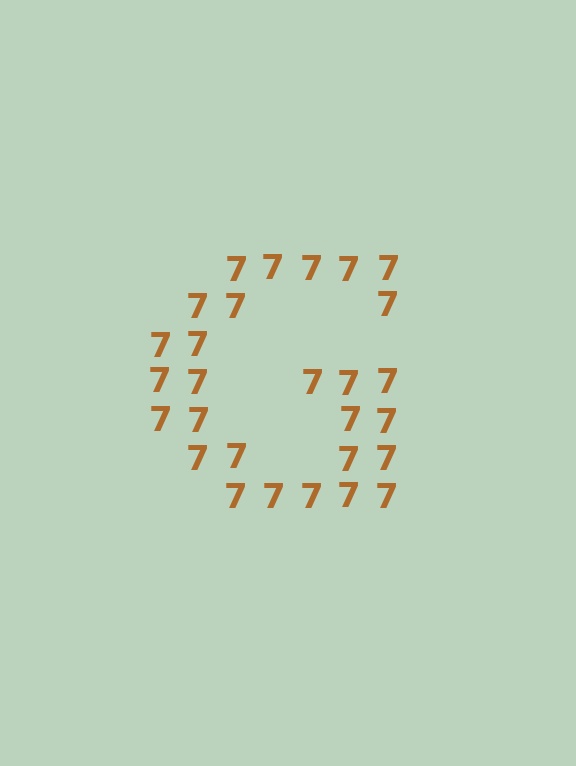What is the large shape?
The large shape is the letter G.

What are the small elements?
The small elements are digit 7's.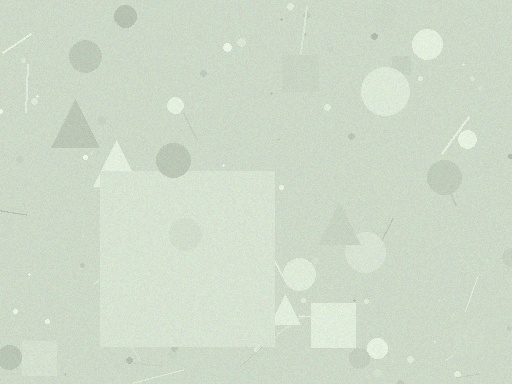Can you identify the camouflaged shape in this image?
The camouflaged shape is a square.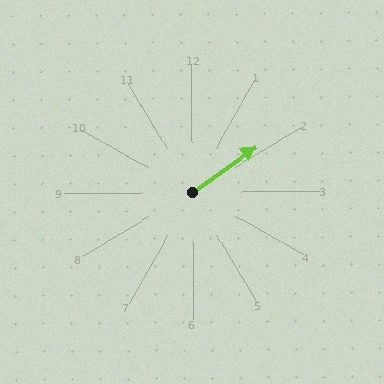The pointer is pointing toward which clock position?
Roughly 2 o'clock.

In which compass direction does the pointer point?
Northeast.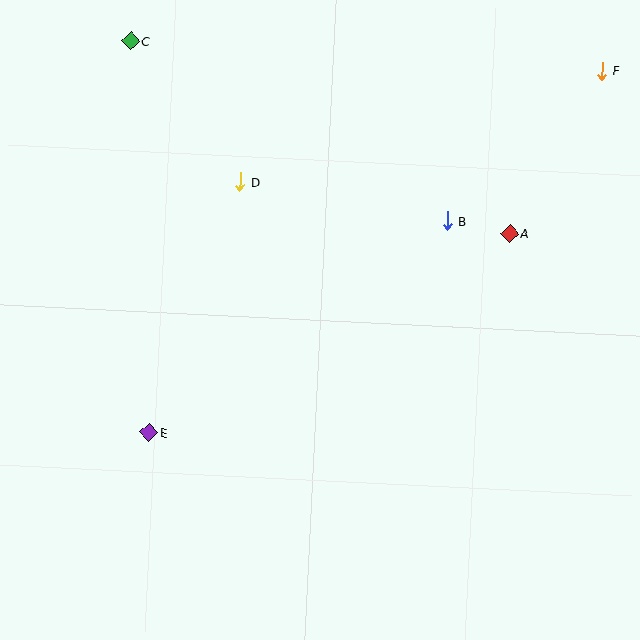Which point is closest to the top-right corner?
Point F is closest to the top-right corner.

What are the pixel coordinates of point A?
Point A is at (510, 233).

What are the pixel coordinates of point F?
Point F is at (602, 71).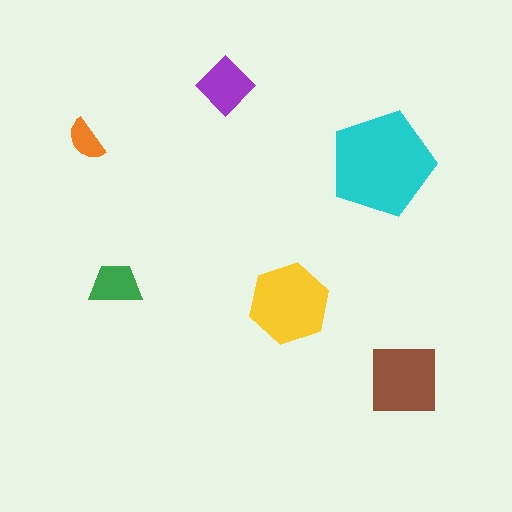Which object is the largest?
The cyan pentagon.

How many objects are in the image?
There are 6 objects in the image.